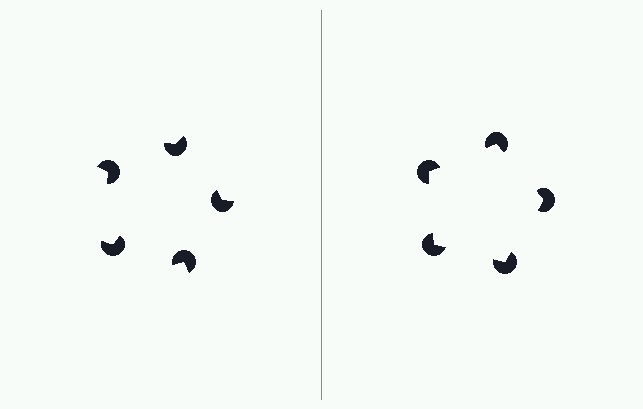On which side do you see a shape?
An illusory pentagon appears on the right side. On the left side the wedge cuts are rotated, so no coherent shape forms.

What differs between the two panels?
The pac-man discs are positioned identically on both sides; only the wedge orientations differ. On the right they align to a pentagon; on the left they are misaligned.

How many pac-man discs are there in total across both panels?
10 — 5 on each side.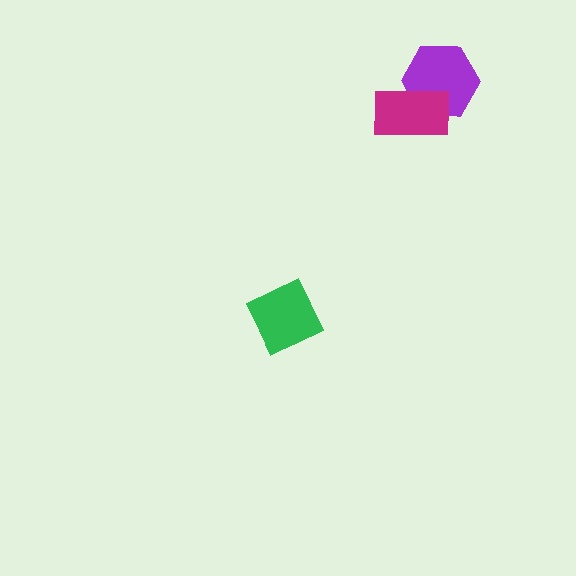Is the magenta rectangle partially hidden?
No, no other shape covers it.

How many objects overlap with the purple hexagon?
1 object overlaps with the purple hexagon.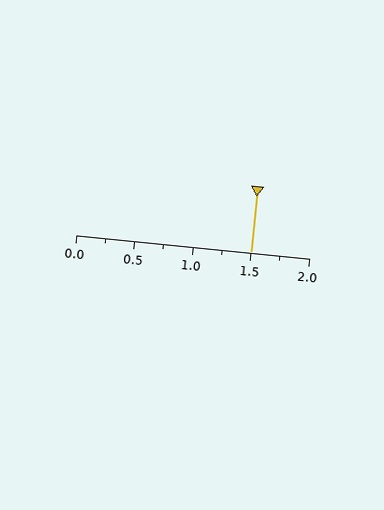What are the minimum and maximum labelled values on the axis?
The axis runs from 0.0 to 2.0.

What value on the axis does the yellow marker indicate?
The marker indicates approximately 1.5.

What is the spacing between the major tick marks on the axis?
The major ticks are spaced 0.5 apart.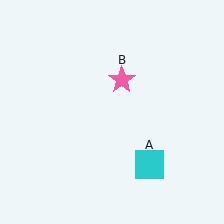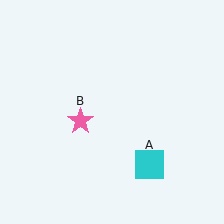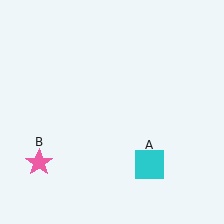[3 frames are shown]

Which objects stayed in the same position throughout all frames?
Cyan square (object A) remained stationary.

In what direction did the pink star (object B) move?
The pink star (object B) moved down and to the left.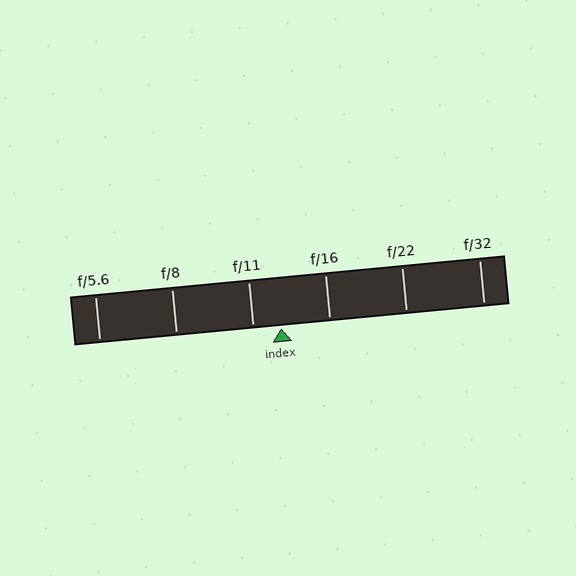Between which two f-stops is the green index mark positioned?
The index mark is between f/11 and f/16.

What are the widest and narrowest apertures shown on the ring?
The widest aperture shown is f/5.6 and the narrowest is f/32.